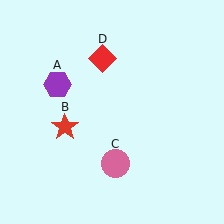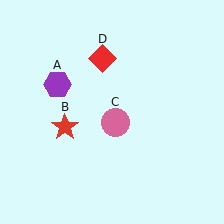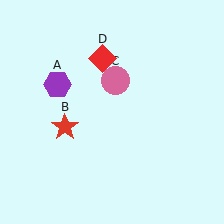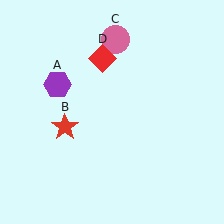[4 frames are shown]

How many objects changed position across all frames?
1 object changed position: pink circle (object C).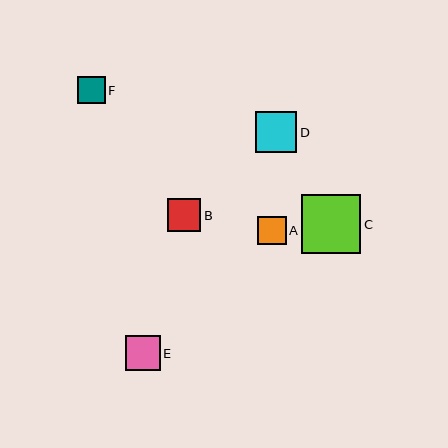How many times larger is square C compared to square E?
Square C is approximately 1.7 times the size of square E.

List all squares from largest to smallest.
From largest to smallest: C, D, E, B, A, F.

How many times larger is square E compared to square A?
Square E is approximately 1.2 times the size of square A.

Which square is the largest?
Square C is the largest with a size of approximately 59 pixels.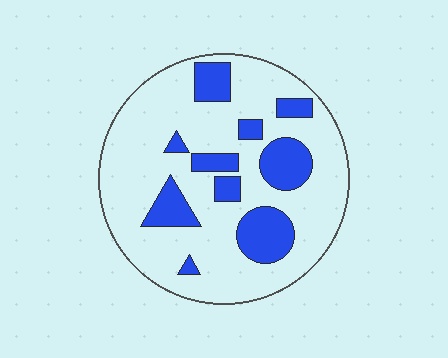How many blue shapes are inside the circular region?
10.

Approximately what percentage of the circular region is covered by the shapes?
Approximately 25%.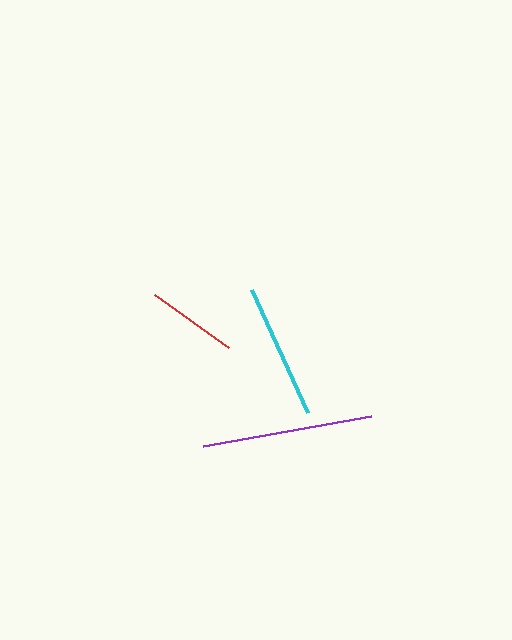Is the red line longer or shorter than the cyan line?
The cyan line is longer than the red line.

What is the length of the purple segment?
The purple segment is approximately 171 pixels long.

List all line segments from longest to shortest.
From longest to shortest: purple, cyan, red.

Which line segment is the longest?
The purple line is the longest at approximately 171 pixels.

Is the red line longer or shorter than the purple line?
The purple line is longer than the red line.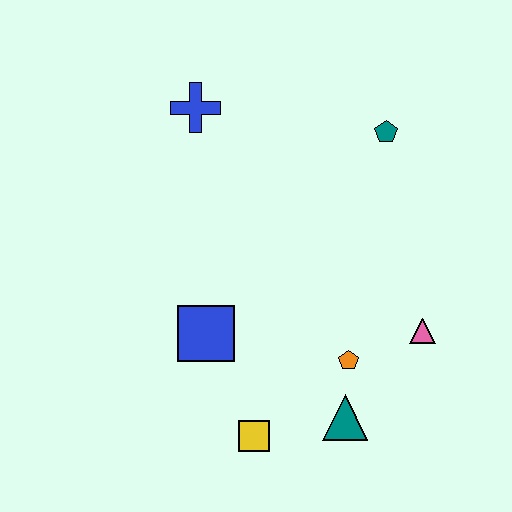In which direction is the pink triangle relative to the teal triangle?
The pink triangle is above the teal triangle.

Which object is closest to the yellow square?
The teal triangle is closest to the yellow square.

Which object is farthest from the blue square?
The teal pentagon is farthest from the blue square.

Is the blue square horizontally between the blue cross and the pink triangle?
Yes